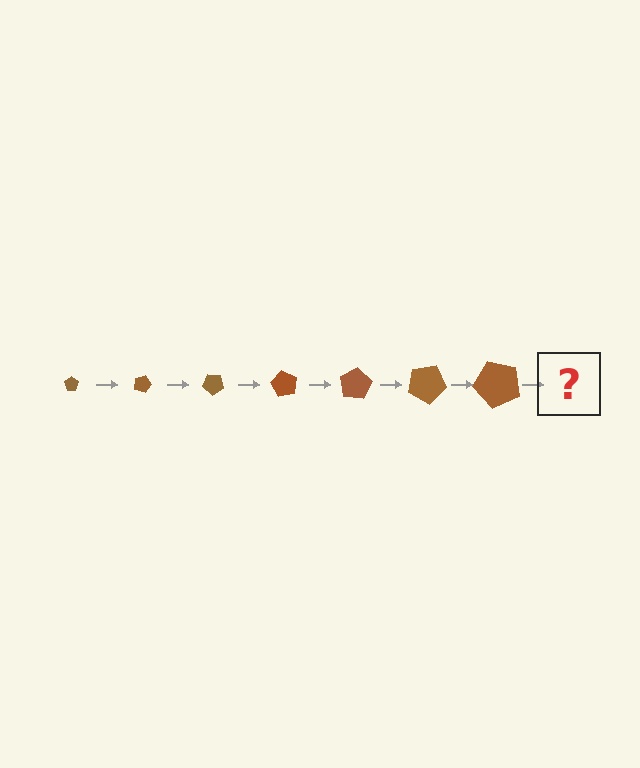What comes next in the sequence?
The next element should be a pentagon, larger than the previous one and rotated 140 degrees from the start.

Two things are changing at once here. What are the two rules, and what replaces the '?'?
The two rules are that the pentagon grows larger each step and it rotates 20 degrees each step. The '?' should be a pentagon, larger than the previous one and rotated 140 degrees from the start.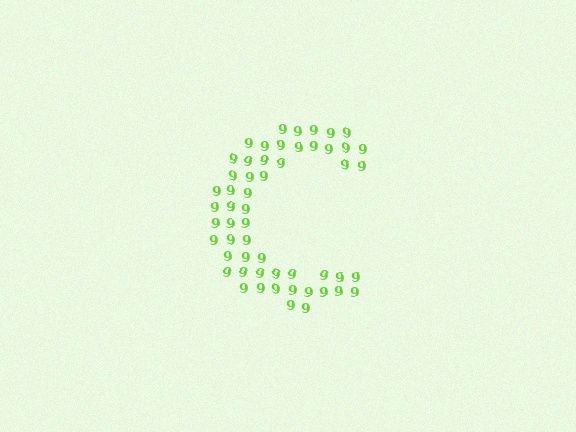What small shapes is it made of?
It is made of small digit 9's.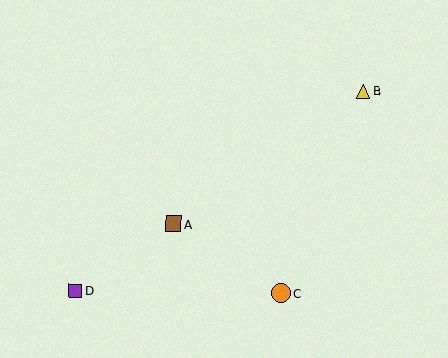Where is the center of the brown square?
The center of the brown square is at (173, 224).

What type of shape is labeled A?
Shape A is a brown square.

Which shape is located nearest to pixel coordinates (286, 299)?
The orange circle (labeled C) at (281, 293) is nearest to that location.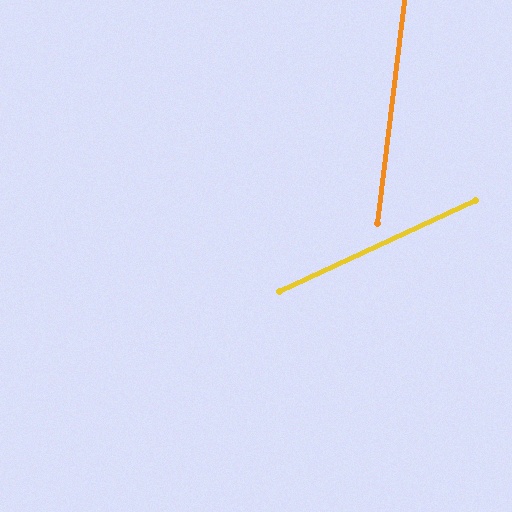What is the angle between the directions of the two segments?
Approximately 58 degrees.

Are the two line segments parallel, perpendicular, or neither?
Neither parallel nor perpendicular — they differ by about 58°.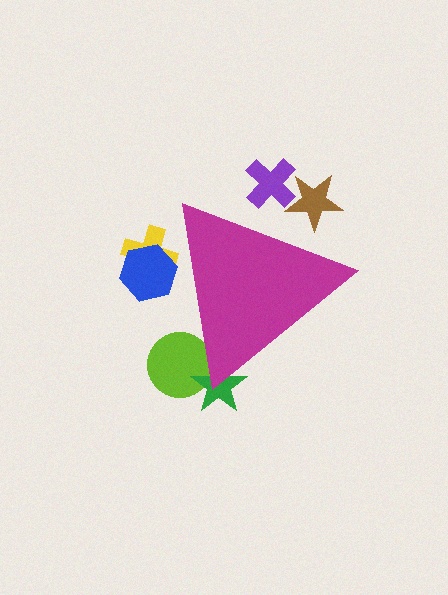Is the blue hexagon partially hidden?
Yes, the blue hexagon is partially hidden behind the magenta triangle.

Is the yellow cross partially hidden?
Yes, the yellow cross is partially hidden behind the magenta triangle.